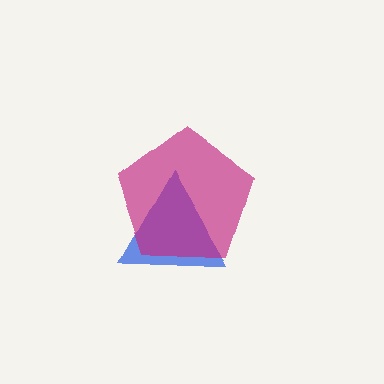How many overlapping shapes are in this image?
There are 2 overlapping shapes in the image.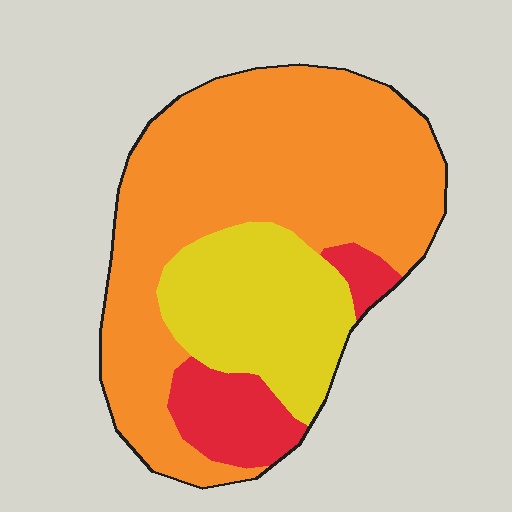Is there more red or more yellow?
Yellow.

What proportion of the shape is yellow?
Yellow covers roughly 25% of the shape.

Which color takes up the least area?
Red, at roughly 15%.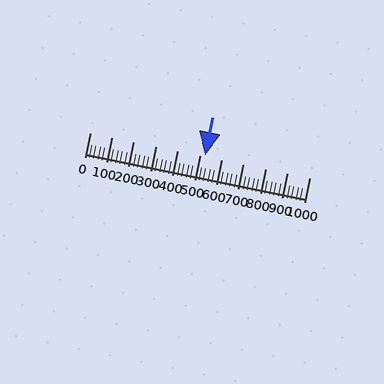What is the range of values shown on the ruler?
The ruler shows values from 0 to 1000.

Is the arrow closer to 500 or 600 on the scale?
The arrow is closer to 500.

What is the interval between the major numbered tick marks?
The major tick marks are spaced 100 units apart.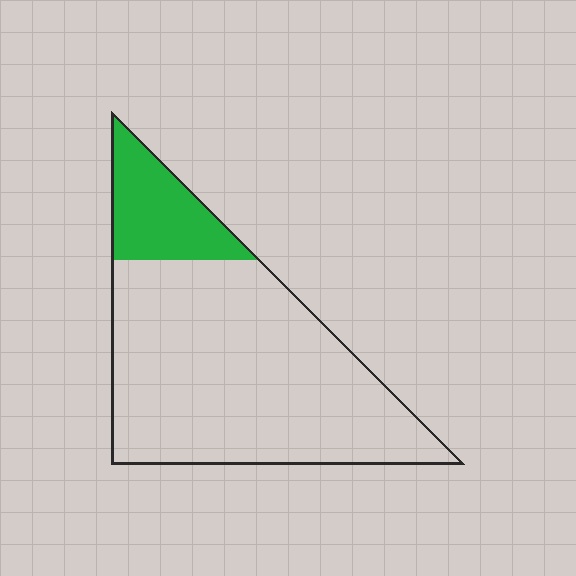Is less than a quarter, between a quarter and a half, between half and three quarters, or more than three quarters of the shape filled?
Less than a quarter.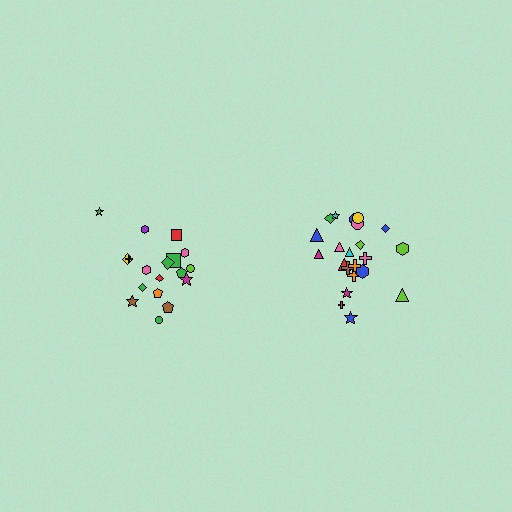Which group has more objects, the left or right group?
The right group.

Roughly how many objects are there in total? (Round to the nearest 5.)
Roughly 40 objects in total.